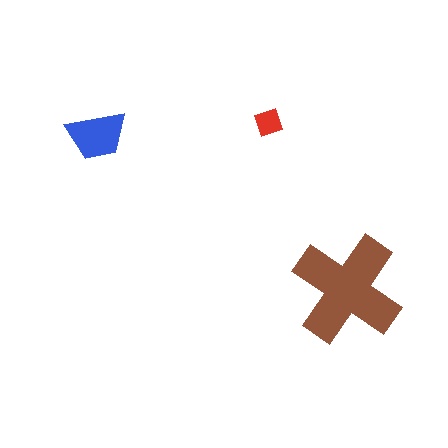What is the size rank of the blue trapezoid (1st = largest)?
2nd.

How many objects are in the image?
There are 3 objects in the image.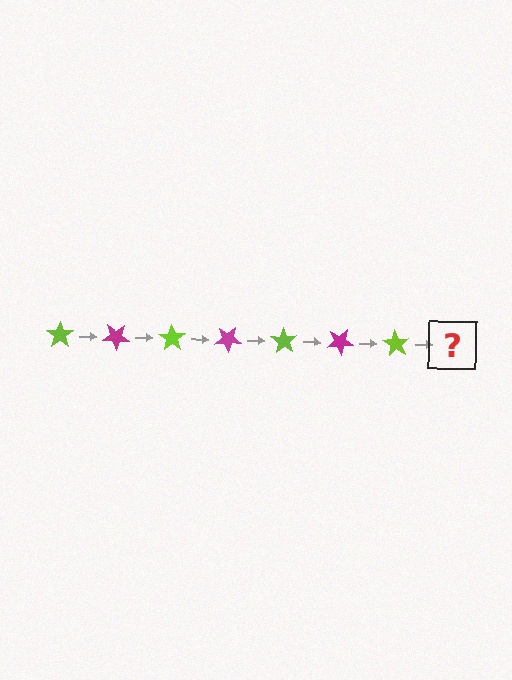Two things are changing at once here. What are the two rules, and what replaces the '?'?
The two rules are that it rotates 35 degrees each step and the color cycles through lime and magenta. The '?' should be a magenta star, rotated 245 degrees from the start.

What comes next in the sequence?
The next element should be a magenta star, rotated 245 degrees from the start.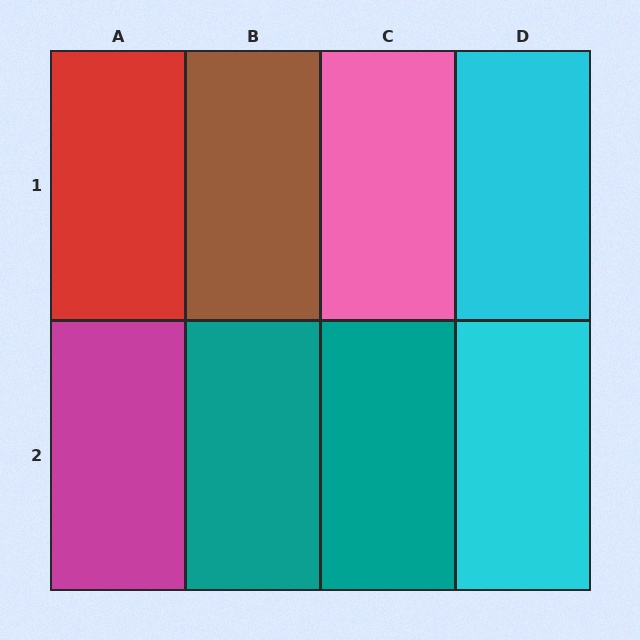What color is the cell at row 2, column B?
Teal.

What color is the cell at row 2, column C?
Teal.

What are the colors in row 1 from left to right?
Red, brown, pink, cyan.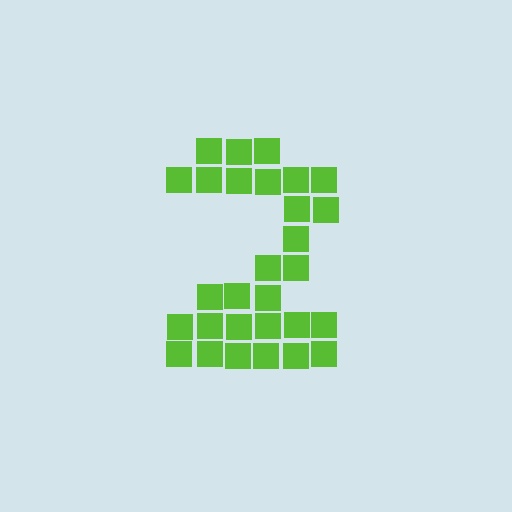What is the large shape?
The large shape is the digit 2.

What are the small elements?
The small elements are squares.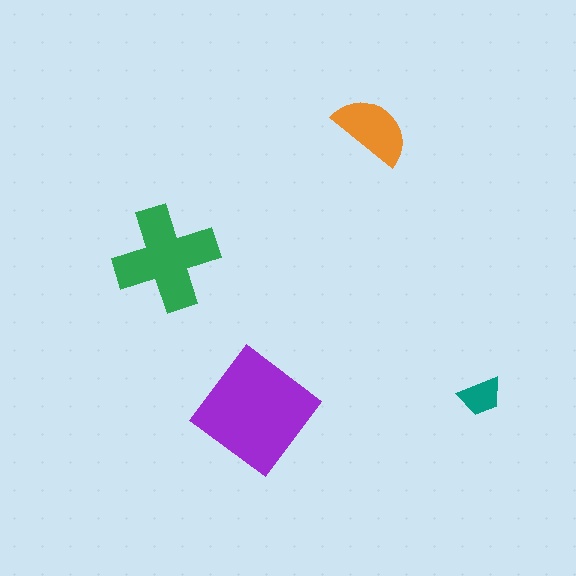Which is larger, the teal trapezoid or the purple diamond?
The purple diamond.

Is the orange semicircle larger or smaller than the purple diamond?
Smaller.